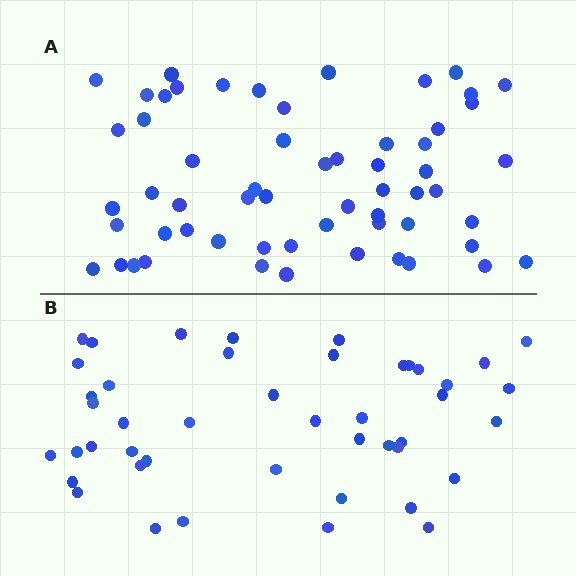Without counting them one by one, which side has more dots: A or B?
Region A (the top region) has more dots.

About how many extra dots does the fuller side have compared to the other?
Region A has approximately 15 more dots than region B.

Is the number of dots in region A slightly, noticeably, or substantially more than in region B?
Region A has noticeably more, but not dramatically so. The ratio is roughly 1.3 to 1.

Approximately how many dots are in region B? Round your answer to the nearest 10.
About 40 dots. (The exact count is 45, which rounds to 40.)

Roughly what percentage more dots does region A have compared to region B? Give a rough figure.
About 30% more.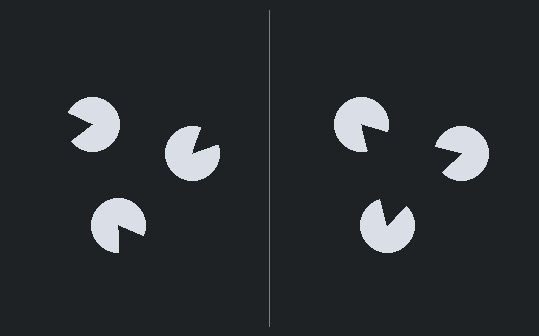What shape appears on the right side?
An illusory triangle.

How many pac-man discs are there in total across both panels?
6 — 3 on each side.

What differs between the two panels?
The pac-man discs are positioned identically on both sides; only the wedge orientations differ. On the right they align to a triangle; on the left they are misaligned.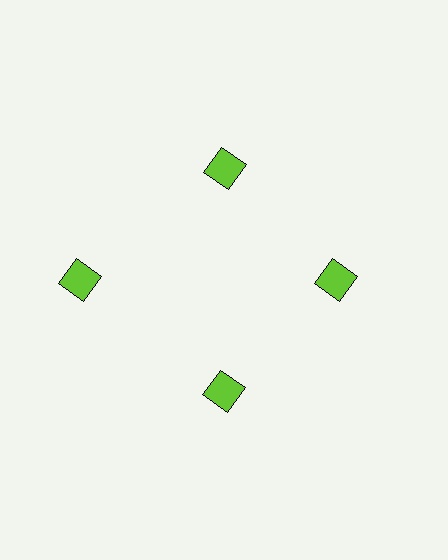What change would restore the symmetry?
The symmetry would be restored by moving it inward, back onto the ring so that all 4 squares sit at equal angles and equal distance from the center.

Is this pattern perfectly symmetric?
No. The 4 lime squares are arranged in a ring, but one element near the 9 o'clock position is pushed outward from the center, breaking the 4-fold rotational symmetry.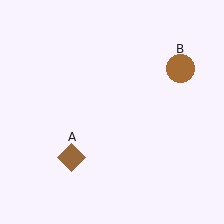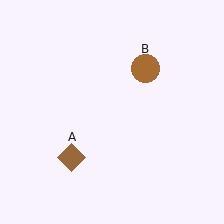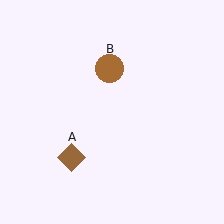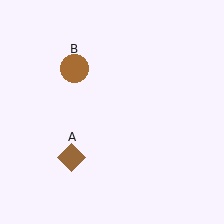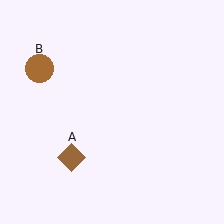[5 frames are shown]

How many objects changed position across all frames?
1 object changed position: brown circle (object B).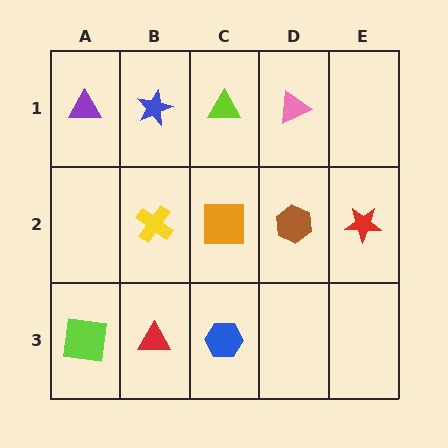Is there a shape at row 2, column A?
No, that cell is empty.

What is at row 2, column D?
A brown hexagon.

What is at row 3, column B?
A red triangle.